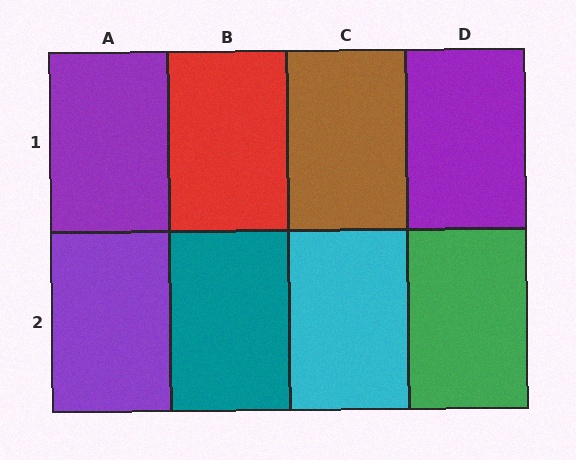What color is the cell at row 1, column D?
Purple.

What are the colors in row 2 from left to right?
Purple, teal, cyan, green.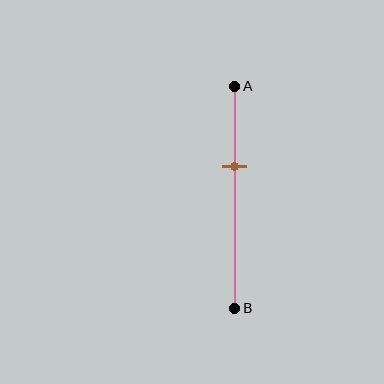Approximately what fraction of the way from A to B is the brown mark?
The brown mark is approximately 35% of the way from A to B.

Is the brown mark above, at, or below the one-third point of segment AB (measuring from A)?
The brown mark is approximately at the one-third point of segment AB.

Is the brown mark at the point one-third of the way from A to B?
Yes, the mark is approximately at the one-third point.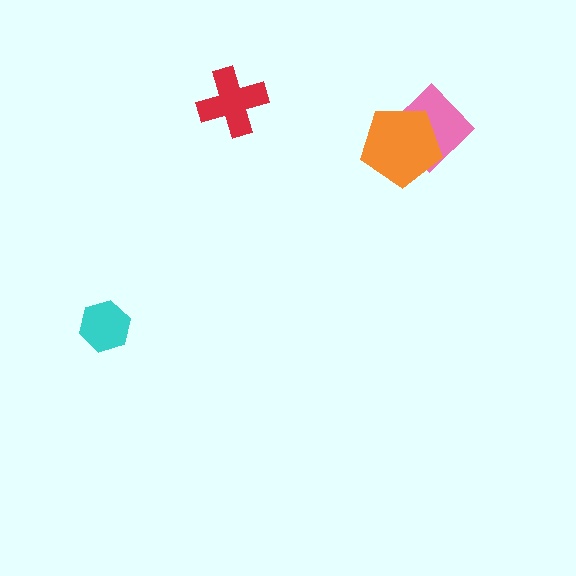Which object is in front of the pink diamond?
The orange pentagon is in front of the pink diamond.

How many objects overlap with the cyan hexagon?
0 objects overlap with the cyan hexagon.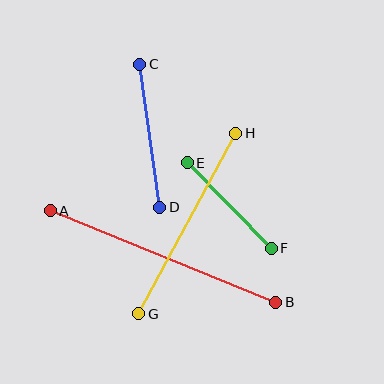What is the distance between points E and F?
The distance is approximately 120 pixels.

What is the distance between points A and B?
The distance is approximately 243 pixels.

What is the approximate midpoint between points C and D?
The midpoint is at approximately (150, 136) pixels.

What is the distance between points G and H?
The distance is approximately 205 pixels.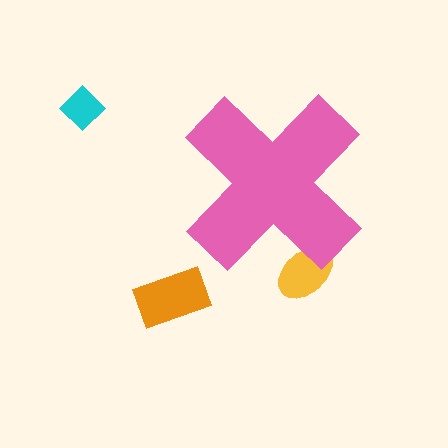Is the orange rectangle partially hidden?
No, the orange rectangle is fully visible.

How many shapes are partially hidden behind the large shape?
1 shape is partially hidden.